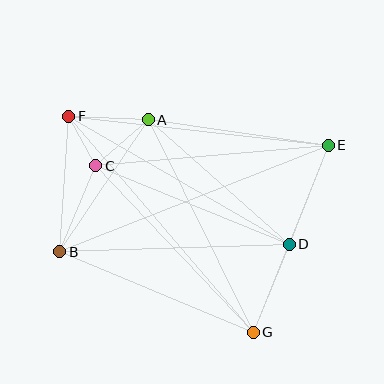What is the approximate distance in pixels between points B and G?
The distance between B and G is approximately 210 pixels.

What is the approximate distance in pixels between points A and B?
The distance between A and B is approximately 159 pixels.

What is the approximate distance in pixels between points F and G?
The distance between F and G is approximately 284 pixels.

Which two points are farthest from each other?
Points B and E are farthest from each other.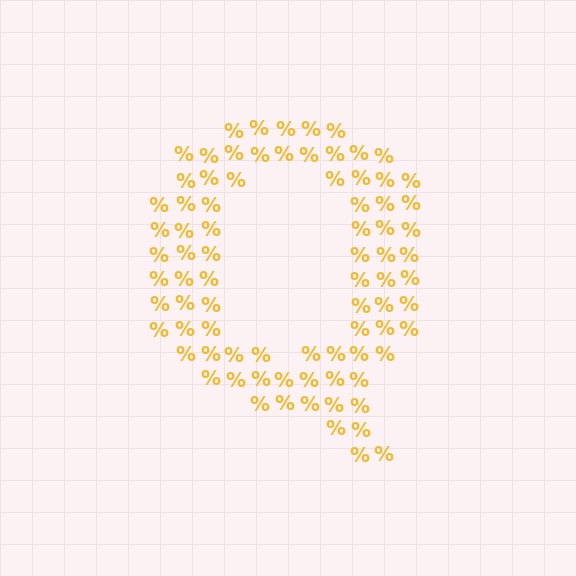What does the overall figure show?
The overall figure shows the letter Q.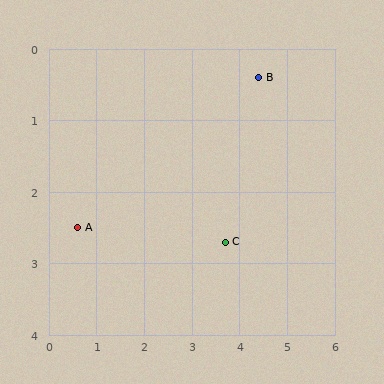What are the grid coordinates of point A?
Point A is at approximately (0.6, 2.5).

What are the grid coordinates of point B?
Point B is at approximately (4.4, 0.4).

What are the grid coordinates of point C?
Point C is at approximately (3.7, 2.7).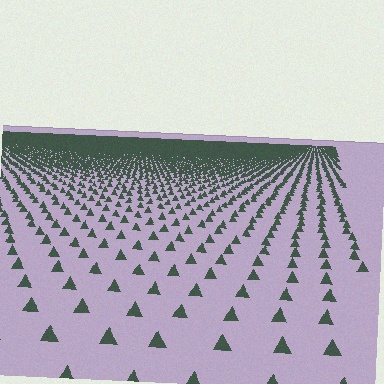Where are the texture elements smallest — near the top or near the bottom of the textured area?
Near the top.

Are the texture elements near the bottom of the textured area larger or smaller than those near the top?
Larger. Near the bottom, elements are closer to the viewer and appear at a bigger on-screen size.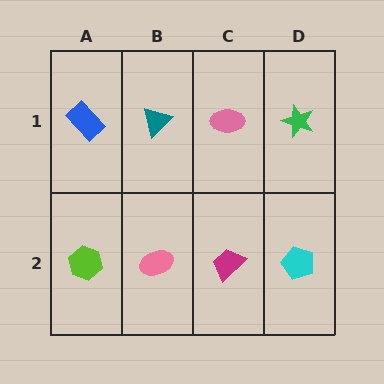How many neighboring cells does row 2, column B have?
3.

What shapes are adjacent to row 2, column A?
A blue rectangle (row 1, column A), a pink ellipse (row 2, column B).